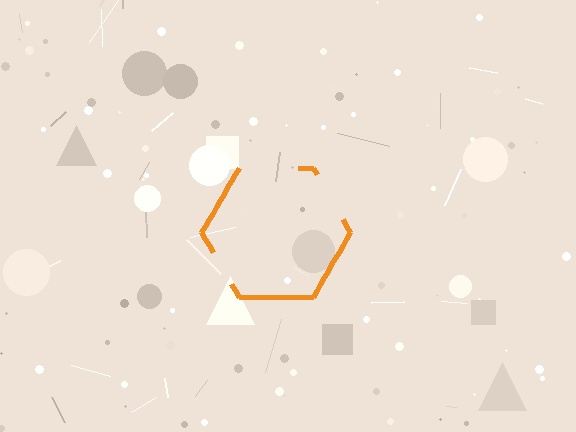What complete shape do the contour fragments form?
The contour fragments form a hexagon.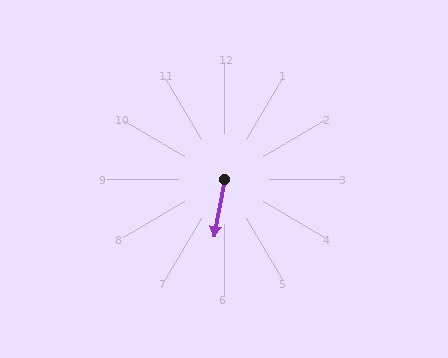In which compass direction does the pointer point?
South.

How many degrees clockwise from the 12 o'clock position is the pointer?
Approximately 190 degrees.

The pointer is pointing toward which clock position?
Roughly 6 o'clock.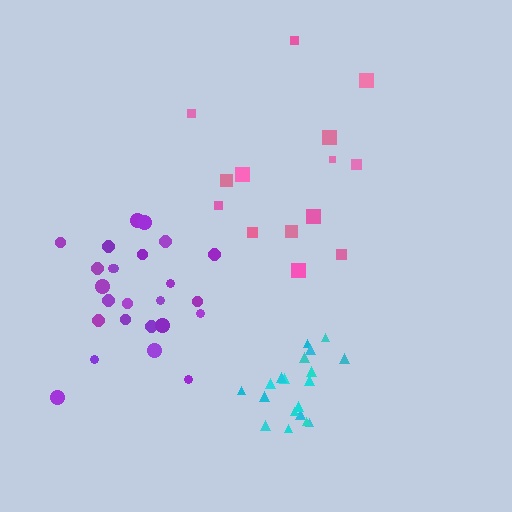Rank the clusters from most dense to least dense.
cyan, purple, pink.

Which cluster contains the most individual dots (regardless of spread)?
Purple (25).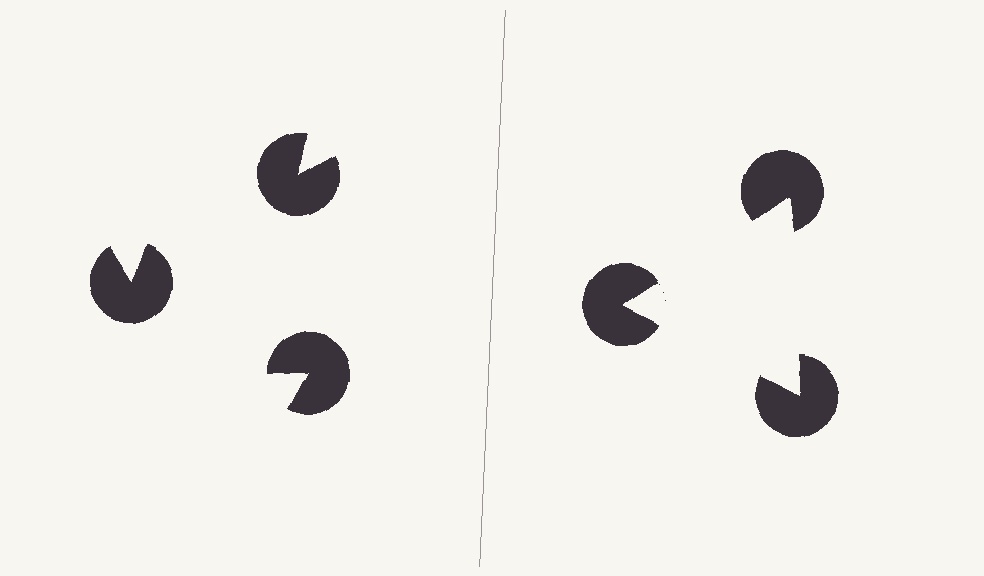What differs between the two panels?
The pac-man discs are positioned identically on both sides; only the wedge orientations differ. On the right they align to a triangle; on the left they are misaligned.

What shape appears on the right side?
An illusory triangle.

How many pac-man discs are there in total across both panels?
6 — 3 on each side.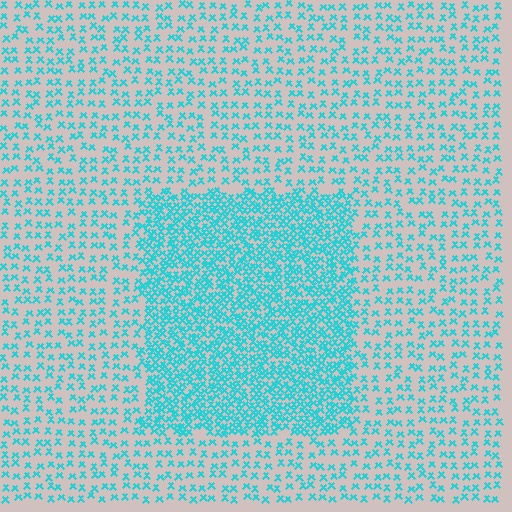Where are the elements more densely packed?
The elements are more densely packed inside the rectangle boundary.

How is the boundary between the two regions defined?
The boundary is defined by a change in element density (approximately 2.5x ratio). All elements are the same color, size, and shape.